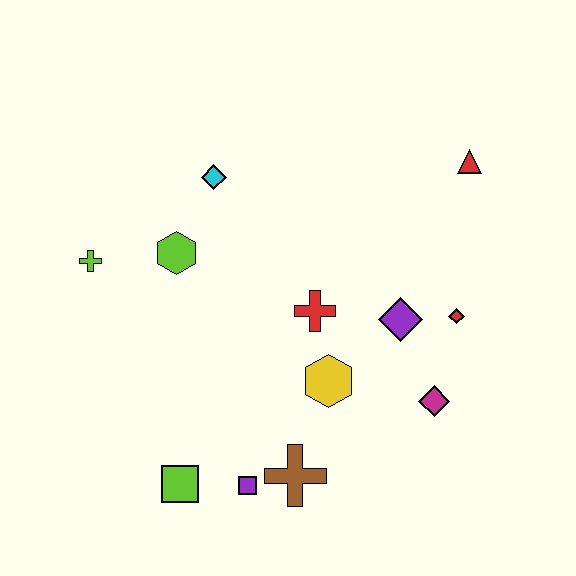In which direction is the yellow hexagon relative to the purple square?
The yellow hexagon is above the purple square.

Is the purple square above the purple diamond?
No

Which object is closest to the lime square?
The purple square is closest to the lime square.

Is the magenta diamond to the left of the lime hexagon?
No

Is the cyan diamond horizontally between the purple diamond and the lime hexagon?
Yes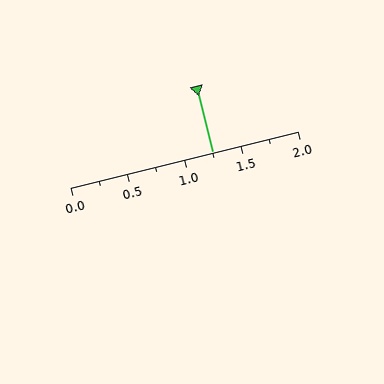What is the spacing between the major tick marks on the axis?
The major ticks are spaced 0.5 apart.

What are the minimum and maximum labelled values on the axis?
The axis runs from 0.0 to 2.0.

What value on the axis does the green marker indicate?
The marker indicates approximately 1.25.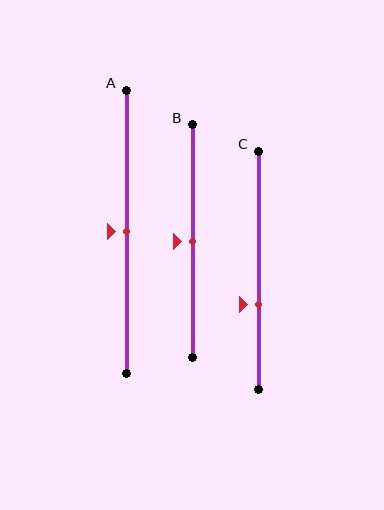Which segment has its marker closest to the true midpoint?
Segment A has its marker closest to the true midpoint.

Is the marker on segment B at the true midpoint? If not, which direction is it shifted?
Yes, the marker on segment B is at the true midpoint.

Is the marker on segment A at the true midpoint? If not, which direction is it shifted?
Yes, the marker on segment A is at the true midpoint.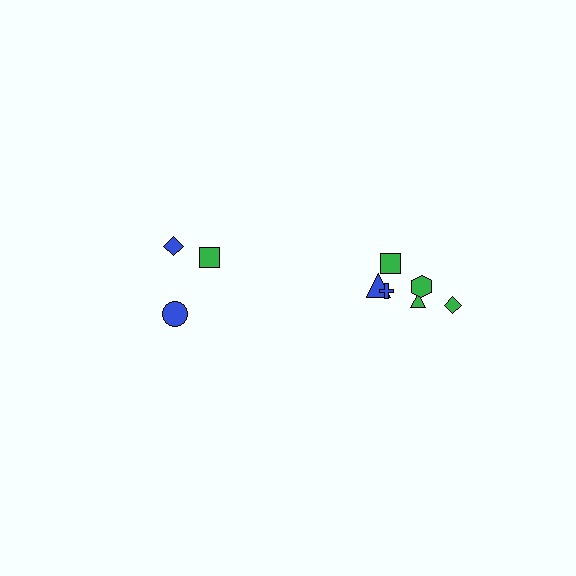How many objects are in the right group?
There are 6 objects.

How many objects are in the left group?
There are 3 objects.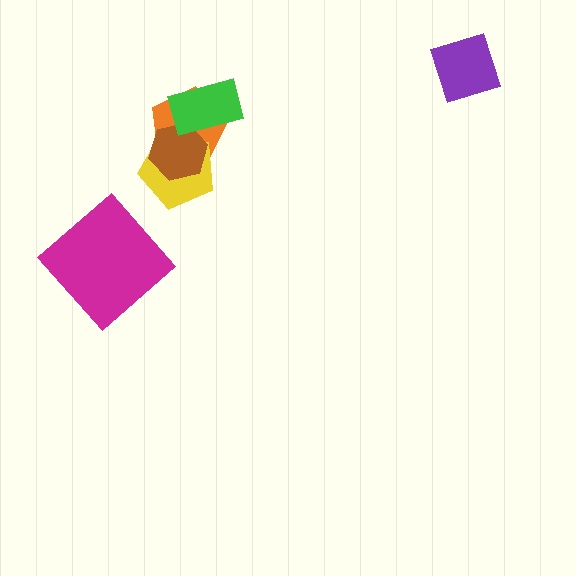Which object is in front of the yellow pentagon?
The brown hexagon is in front of the yellow pentagon.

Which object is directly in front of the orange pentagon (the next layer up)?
The yellow pentagon is directly in front of the orange pentagon.